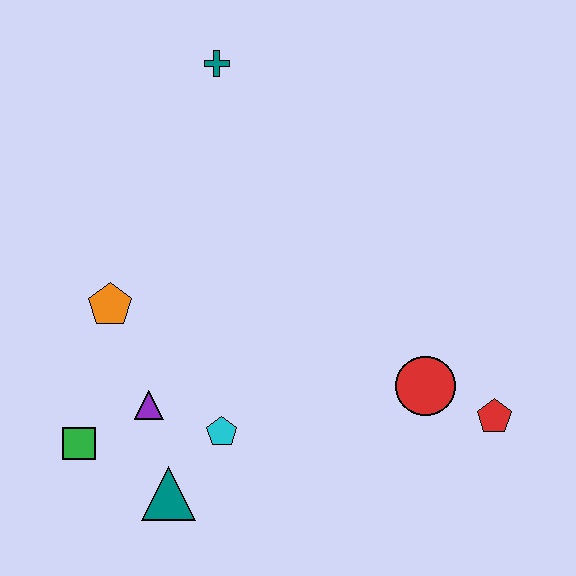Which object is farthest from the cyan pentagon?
The teal cross is farthest from the cyan pentagon.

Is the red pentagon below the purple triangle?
Yes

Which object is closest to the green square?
The purple triangle is closest to the green square.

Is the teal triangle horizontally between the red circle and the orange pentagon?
Yes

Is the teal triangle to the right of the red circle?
No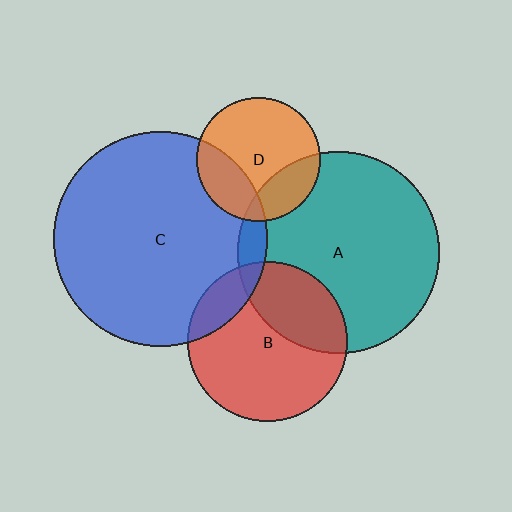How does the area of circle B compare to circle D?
Approximately 1.7 times.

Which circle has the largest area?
Circle C (blue).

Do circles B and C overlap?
Yes.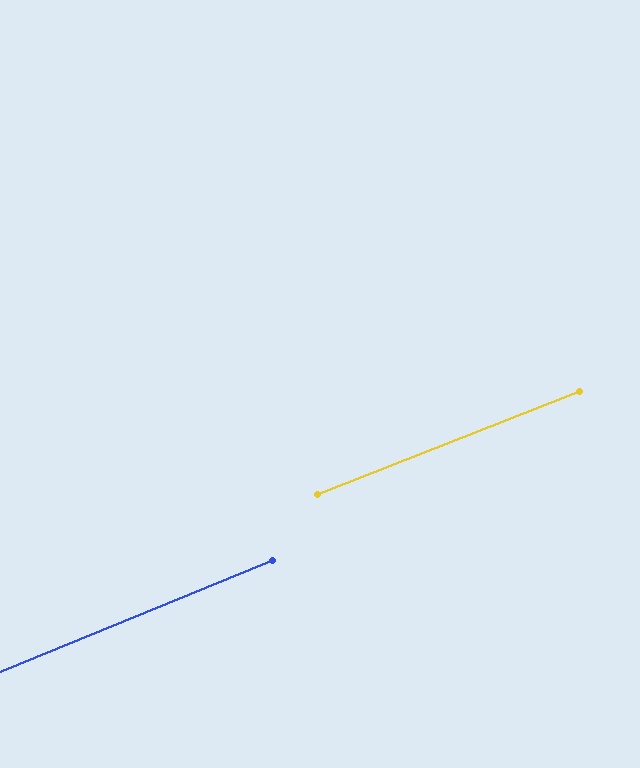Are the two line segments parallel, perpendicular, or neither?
Parallel — their directions differ by only 0.8°.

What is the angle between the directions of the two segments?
Approximately 1 degree.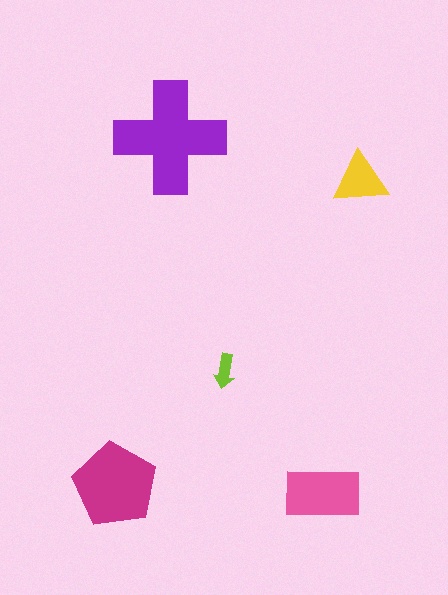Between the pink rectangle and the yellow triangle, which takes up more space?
The pink rectangle.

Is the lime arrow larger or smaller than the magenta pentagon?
Smaller.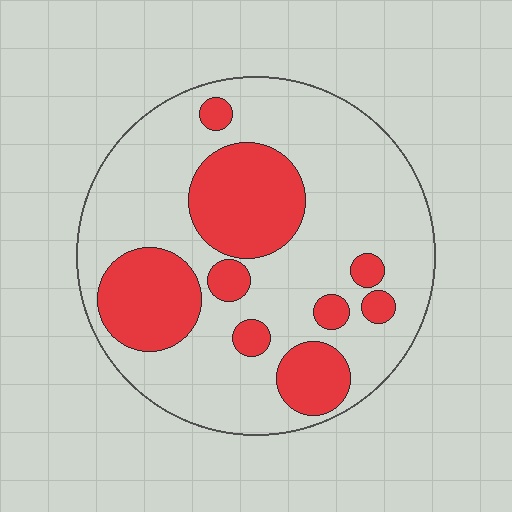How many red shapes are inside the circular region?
9.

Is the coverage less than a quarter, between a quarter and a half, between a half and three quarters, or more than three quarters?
Between a quarter and a half.